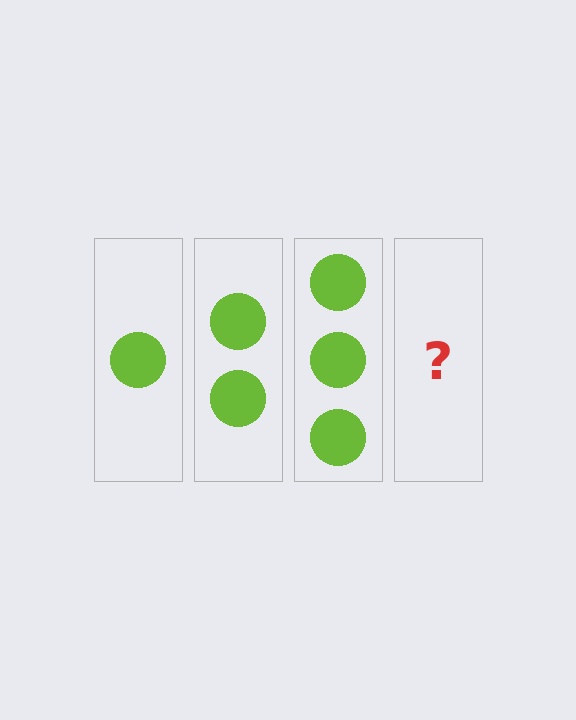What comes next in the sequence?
The next element should be 4 circles.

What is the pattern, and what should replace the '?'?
The pattern is that each step adds one more circle. The '?' should be 4 circles.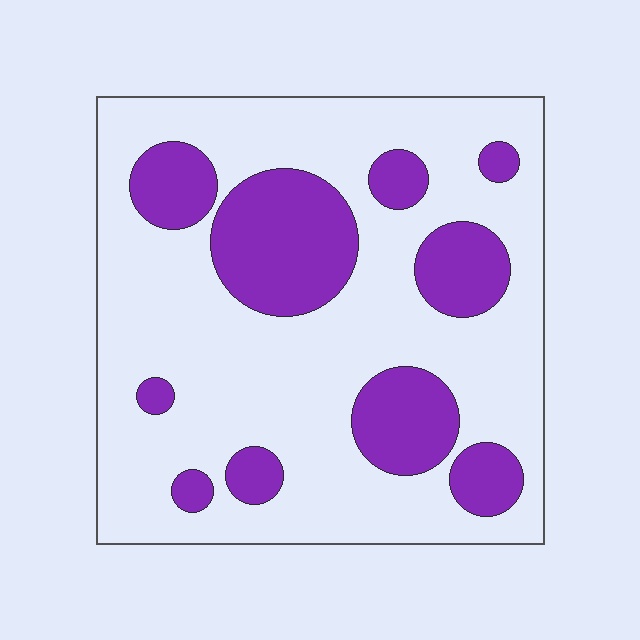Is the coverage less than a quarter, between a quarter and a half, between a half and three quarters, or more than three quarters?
Between a quarter and a half.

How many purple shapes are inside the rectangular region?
10.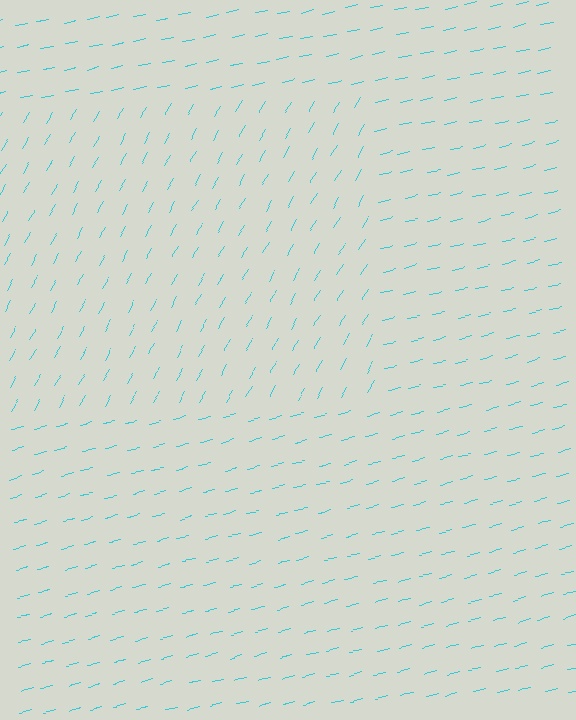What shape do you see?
I see a rectangle.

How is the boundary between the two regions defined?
The boundary is defined purely by a change in line orientation (approximately 45 degrees difference). All lines are the same color and thickness.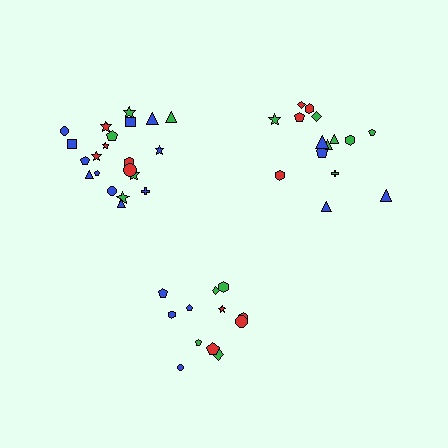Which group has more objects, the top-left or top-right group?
The top-left group.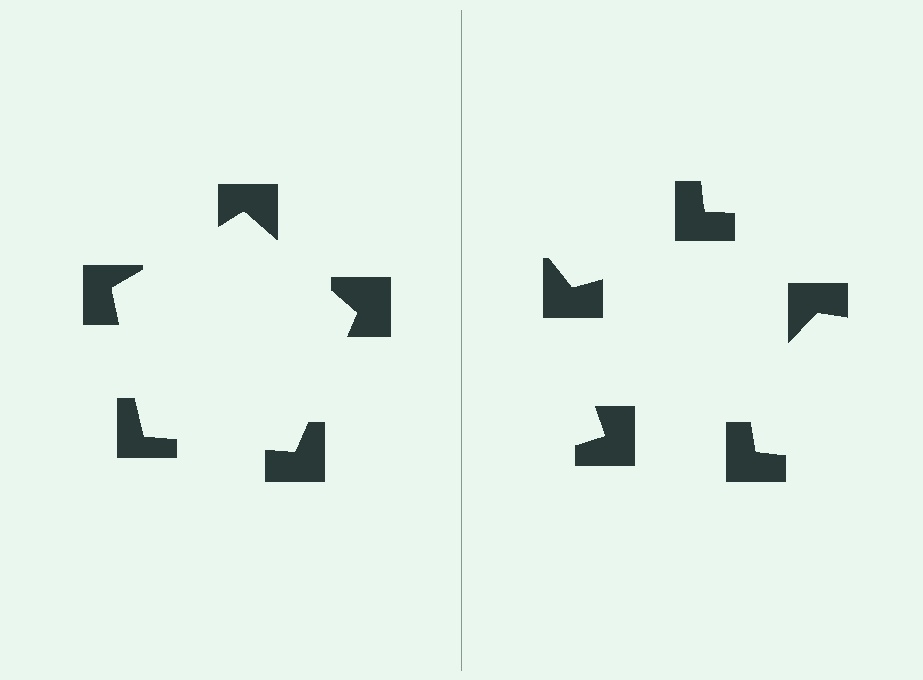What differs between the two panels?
The notched squares are positioned identically on both sides; only the wedge orientations differ. On the left they align to a pentagon; on the right they are misaligned.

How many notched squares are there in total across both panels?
10 — 5 on each side.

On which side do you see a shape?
An illusory pentagon appears on the left side. On the right side the wedge cuts are rotated, so no coherent shape forms.